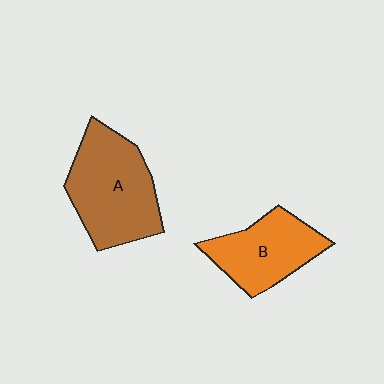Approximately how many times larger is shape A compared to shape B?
Approximately 1.3 times.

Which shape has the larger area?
Shape A (brown).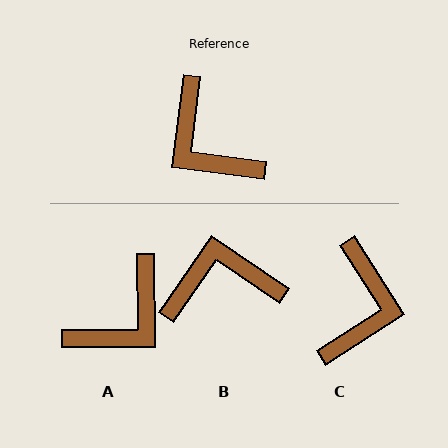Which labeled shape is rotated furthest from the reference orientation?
C, about 130 degrees away.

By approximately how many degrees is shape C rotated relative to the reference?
Approximately 130 degrees counter-clockwise.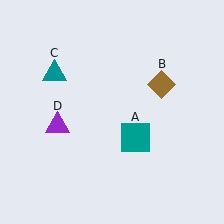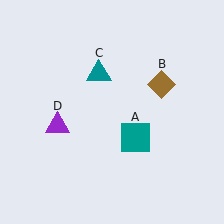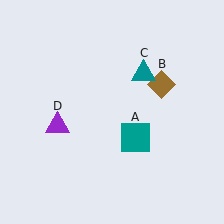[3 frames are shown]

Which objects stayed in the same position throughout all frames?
Teal square (object A) and brown diamond (object B) and purple triangle (object D) remained stationary.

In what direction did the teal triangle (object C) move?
The teal triangle (object C) moved right.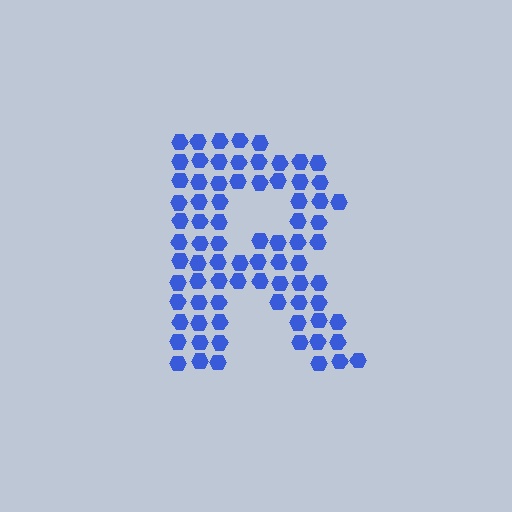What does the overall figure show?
The overall figure shows the letter R.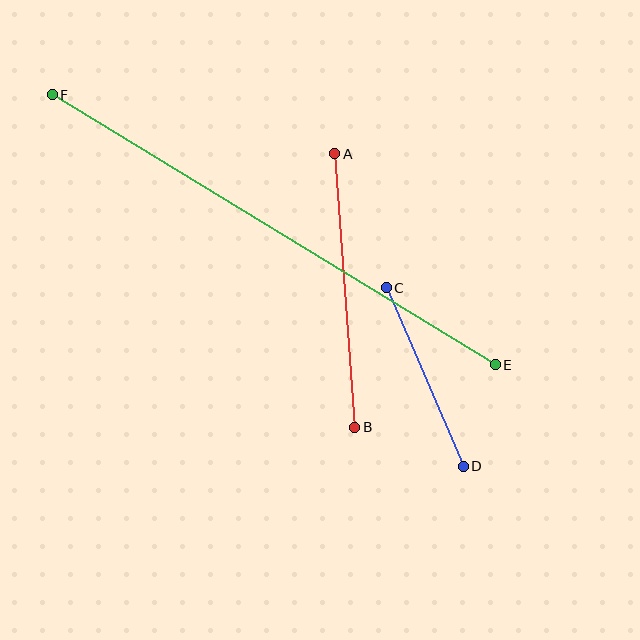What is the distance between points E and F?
The distance is approximately 519 pixels.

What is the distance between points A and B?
The distance is approximately 274 pixels.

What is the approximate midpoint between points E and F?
The midpoint is at approximately (274, 230) pixels.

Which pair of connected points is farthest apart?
Points E and F are farthest apart.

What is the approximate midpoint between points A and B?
The midpoint is at approximately (345, 290) pixels.